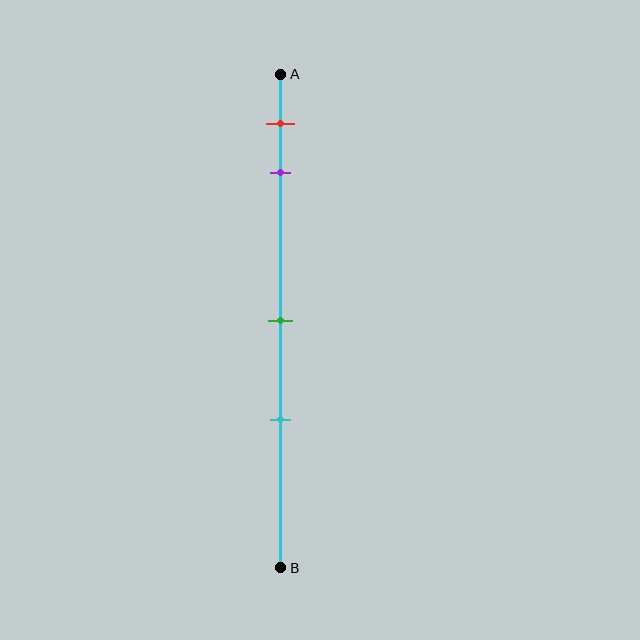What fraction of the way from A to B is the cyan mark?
The cyan mark is approximately 70% (0.7) of the way from A to B.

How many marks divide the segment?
There are 4 marks dividing the segment.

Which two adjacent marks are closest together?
The red and purple marks are the closest adjacent pair.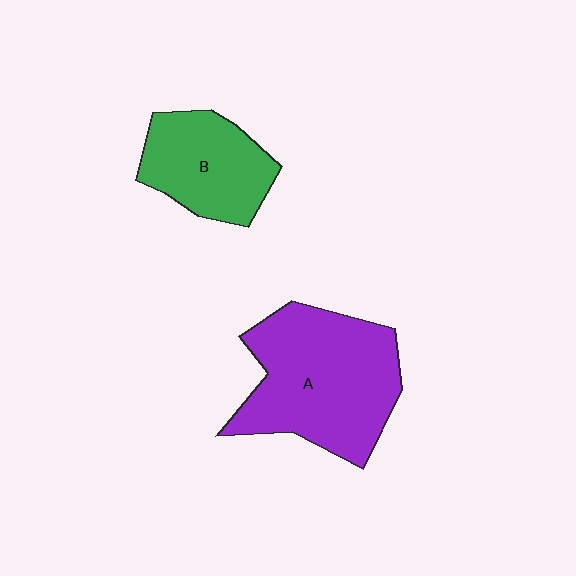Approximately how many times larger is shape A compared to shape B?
Approximately 1.7 times.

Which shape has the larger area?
Shape A (purple).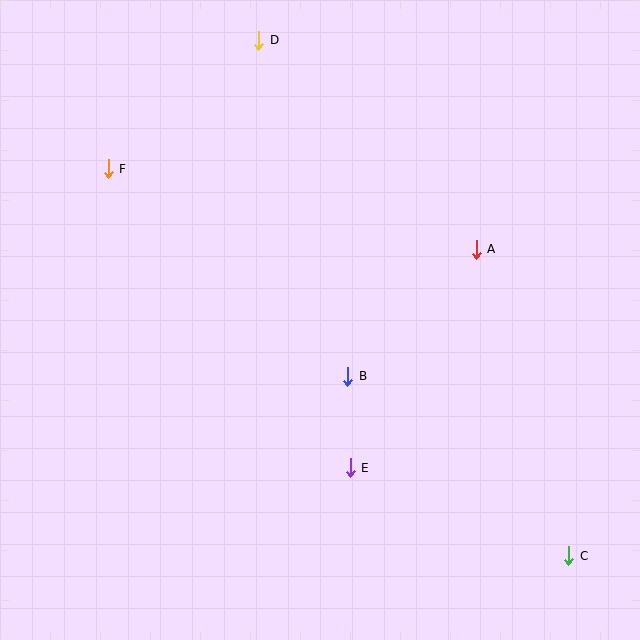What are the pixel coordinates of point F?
Point F is at (108, 169).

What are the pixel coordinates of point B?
Point B is at (348, 376).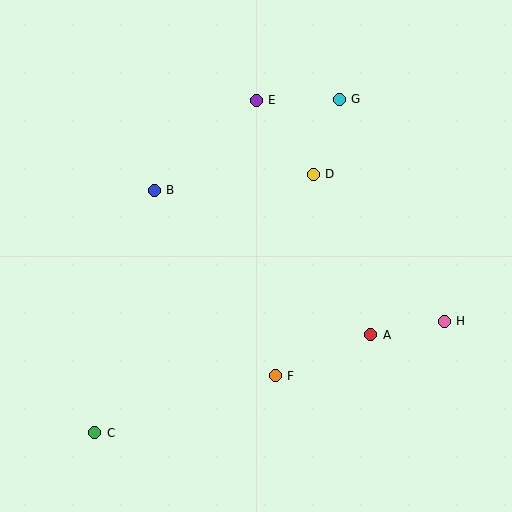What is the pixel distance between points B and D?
The distance between B and D is 160 pixels.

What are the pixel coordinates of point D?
Point D is at (313, 174).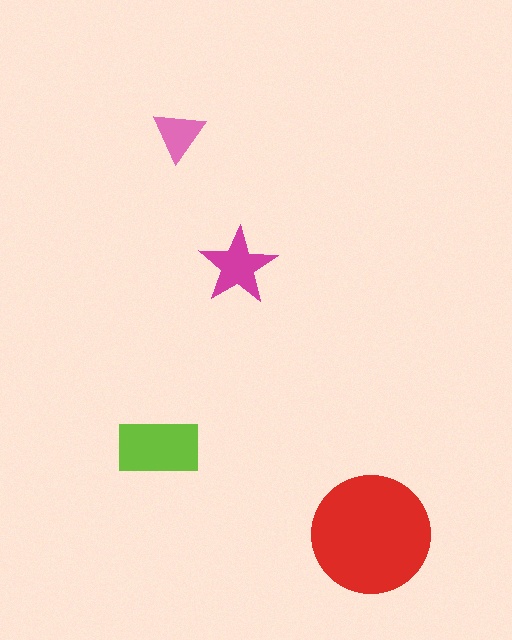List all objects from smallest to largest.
The pink triangle, the magenta star, the lime rectangle, the red circle.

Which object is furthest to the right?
The red circle is rightmost.